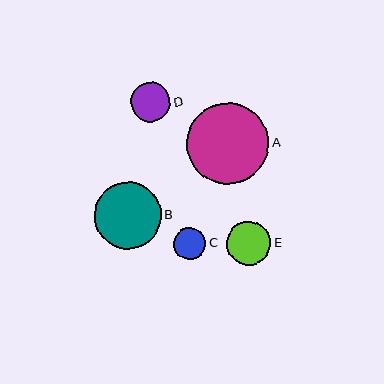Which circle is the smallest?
Circle C is the smallest with a size of approximately 32 pixels.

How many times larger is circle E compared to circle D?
Circle E is approximately 1.1 times the size of circle D.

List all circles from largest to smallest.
From largest to smallest: A, B, E, D, C.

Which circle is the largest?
Circle A is the largest with a size of approximately 81 pixels.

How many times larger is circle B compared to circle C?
Circle B is approximately 2.1 times the size of circle C.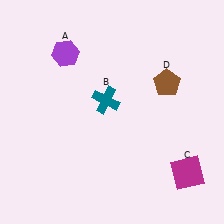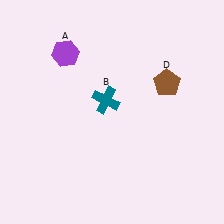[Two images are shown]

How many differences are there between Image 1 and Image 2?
There is 1 difference between the two images.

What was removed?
The magenta square (C) was removed in Image 2.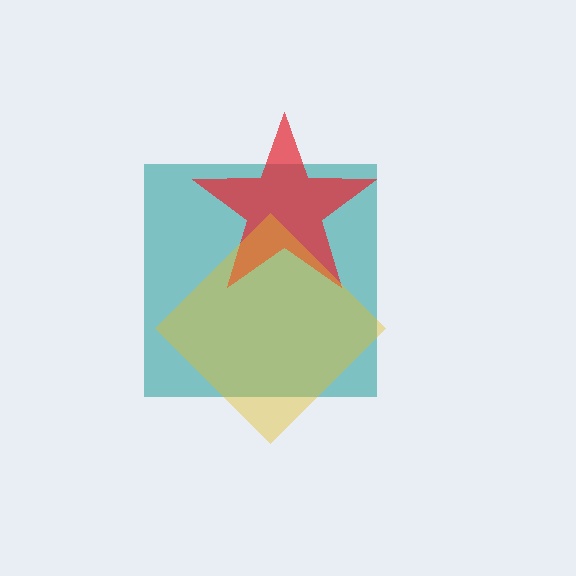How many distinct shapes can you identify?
There are 3 distinct shapes: a teal square, a red star, a yellow diamond.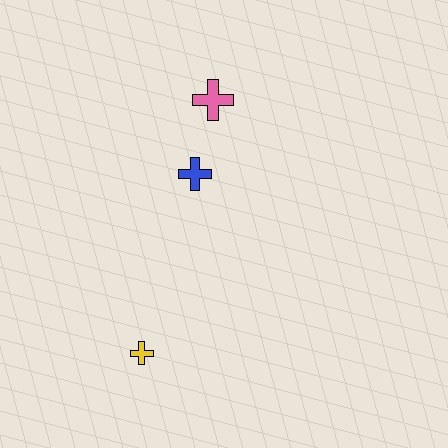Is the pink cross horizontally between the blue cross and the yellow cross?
No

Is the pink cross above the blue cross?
Yes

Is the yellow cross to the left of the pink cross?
Yes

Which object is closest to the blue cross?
The pink cross is closest to the blue cross.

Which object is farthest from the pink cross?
The yellow cross is farthest from the pink cross.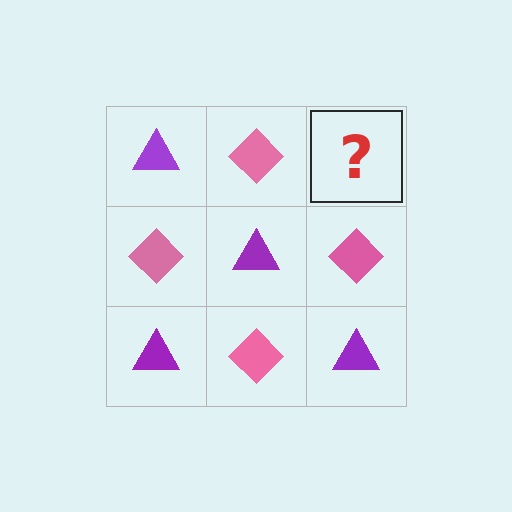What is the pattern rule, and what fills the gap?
The rule is that it alternates purple triangle and pink diamond in a checkerboard pattern. The gap should be filled with a purple triangle.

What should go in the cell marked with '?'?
The missing cell should contain a purple triangle.